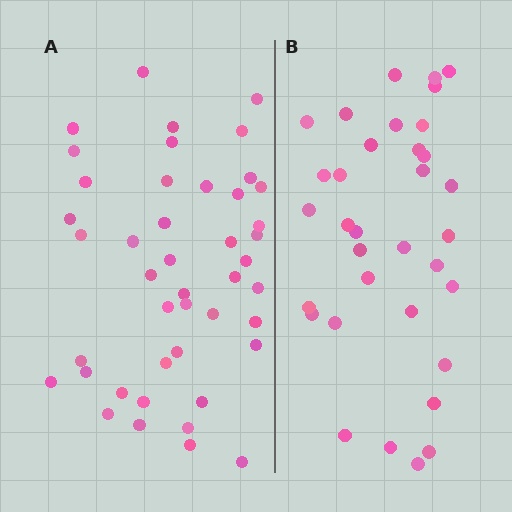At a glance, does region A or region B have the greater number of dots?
Region A (the left region) has more dots.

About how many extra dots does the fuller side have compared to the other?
Region A has roughly 10 or so more dots than region B.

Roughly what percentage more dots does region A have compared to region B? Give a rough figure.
About 30% more.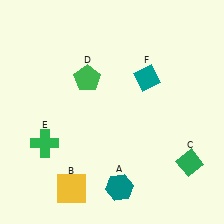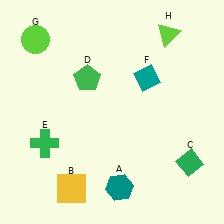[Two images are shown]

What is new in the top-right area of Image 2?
A lime triangle (H) was added in the top-right area of Image 2.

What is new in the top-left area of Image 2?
A lime circle (G) was added in the top-left area of Image 2.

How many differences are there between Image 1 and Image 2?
There are 2 differences between the two images.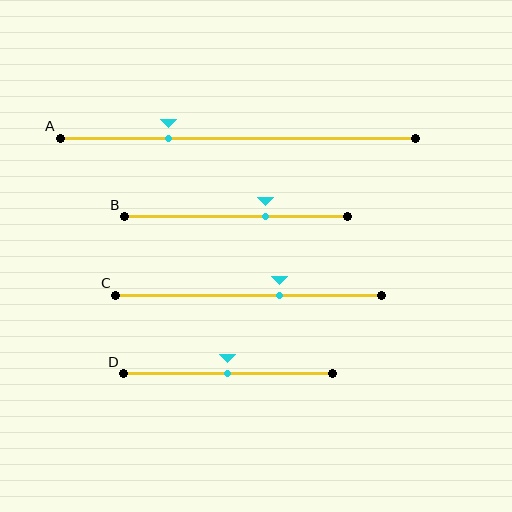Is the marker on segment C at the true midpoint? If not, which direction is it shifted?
No, the marker on segment C is shifted to the right by about 12% of the segment length.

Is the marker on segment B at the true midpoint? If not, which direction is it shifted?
No, the marker on segment B is shifted to the right by about 13% of the segment length.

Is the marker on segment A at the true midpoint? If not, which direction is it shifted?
No, the marker on segment A is shifted to the left by about 20% of the segment length.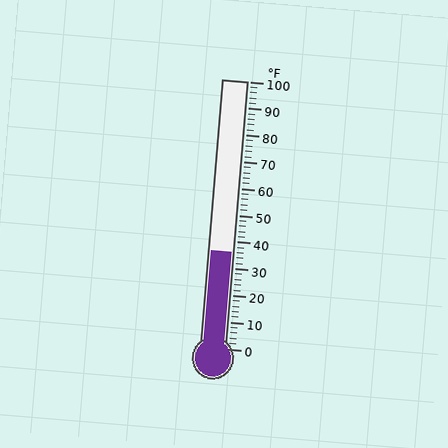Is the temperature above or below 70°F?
The temperature is below 70°F.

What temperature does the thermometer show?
The thermometer shows approximately 36°F.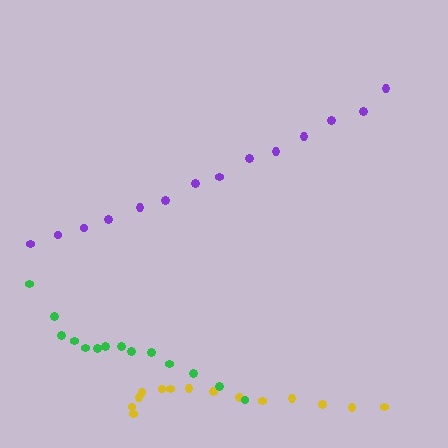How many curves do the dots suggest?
There are 3 distinct paths.